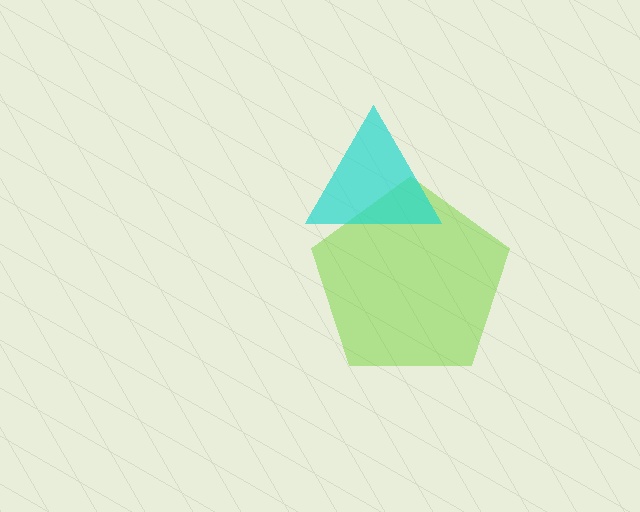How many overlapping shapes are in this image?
There are 2 overlapping shapes in the image.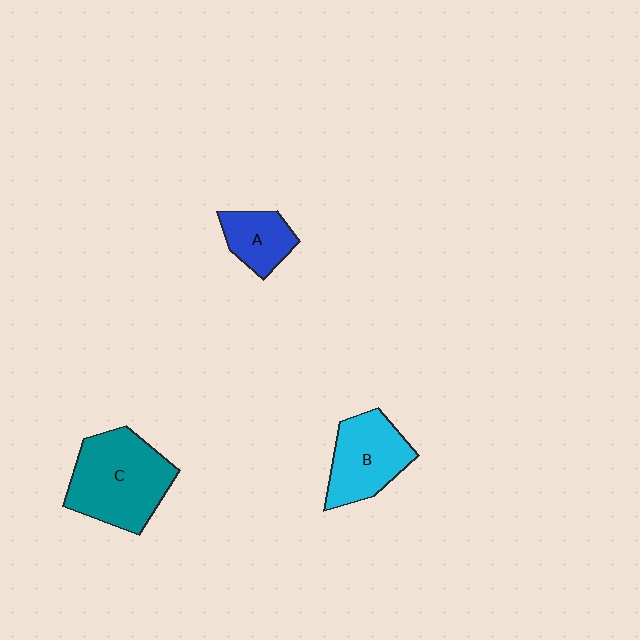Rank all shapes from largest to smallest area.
From largest to smallest: C (teal), B (cyan), A (blue).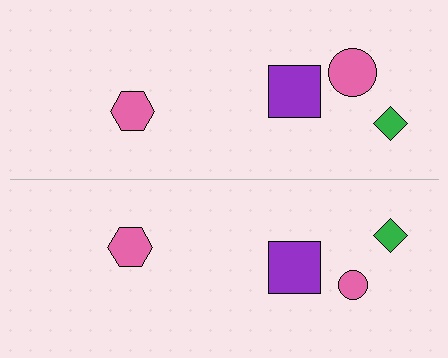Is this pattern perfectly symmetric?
No, the pattern is not perfectly symmetric. The pink circle on the bottom side has a different size than its mirror counterpart.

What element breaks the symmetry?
The pink circle on the bottom side has a different size than its mirror counterpart.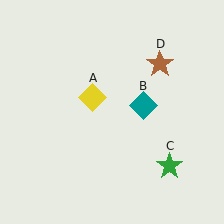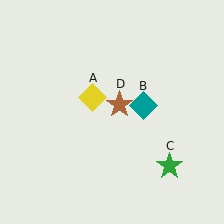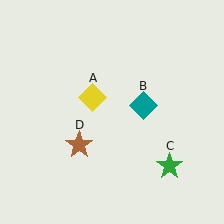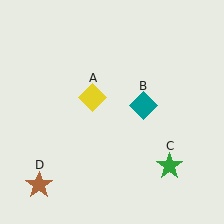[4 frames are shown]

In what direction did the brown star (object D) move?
The brown star (object D) moved down and to the left.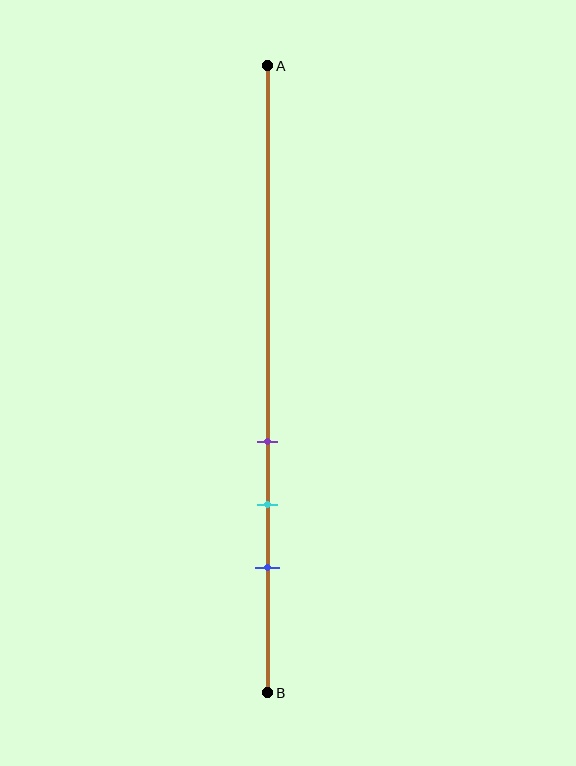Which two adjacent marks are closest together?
The purple and cyan marks are the closest adjacent pair.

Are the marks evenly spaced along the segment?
Yes, the marks are approximately evenly spaced.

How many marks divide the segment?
There are 3 marks dividing the segment.